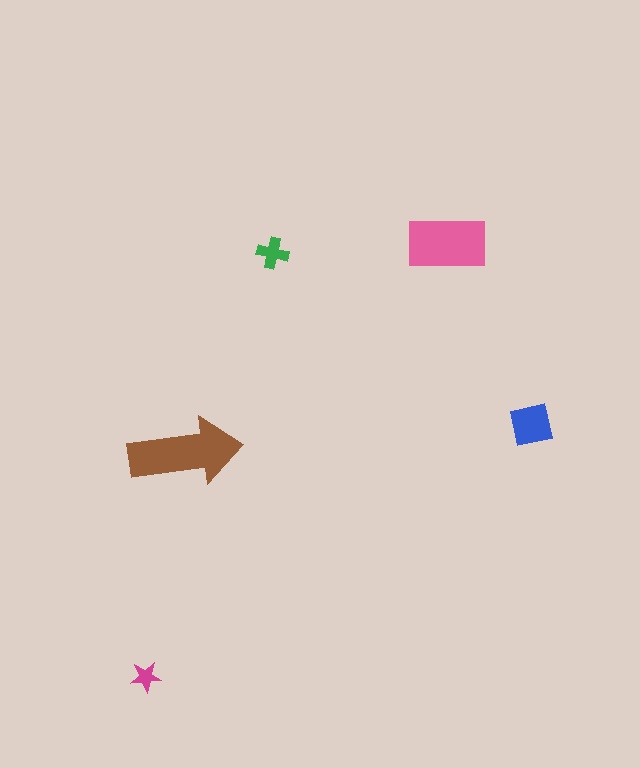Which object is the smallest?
The magenta star.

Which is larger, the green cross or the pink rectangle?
The pink rectangle.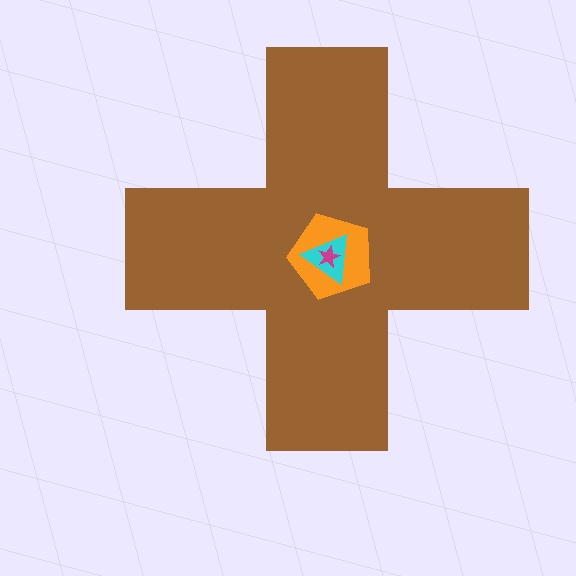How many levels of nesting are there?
4.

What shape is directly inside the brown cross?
The orange pentagon.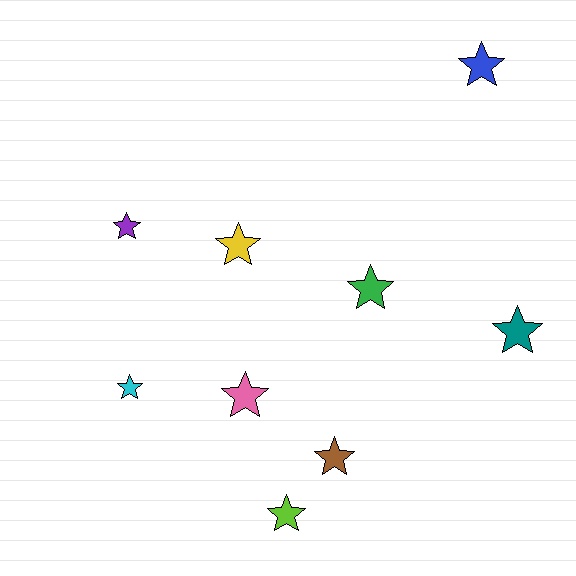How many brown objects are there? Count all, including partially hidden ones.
There is 1 brown object.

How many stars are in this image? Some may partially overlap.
There are 9 stars.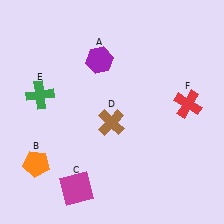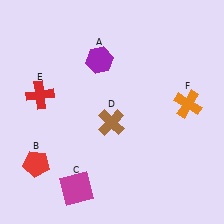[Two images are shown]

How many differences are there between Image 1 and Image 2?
There are 3 differences between the two images.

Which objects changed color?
B changed from orange to red. E changed from green to red. F changed from red to orange.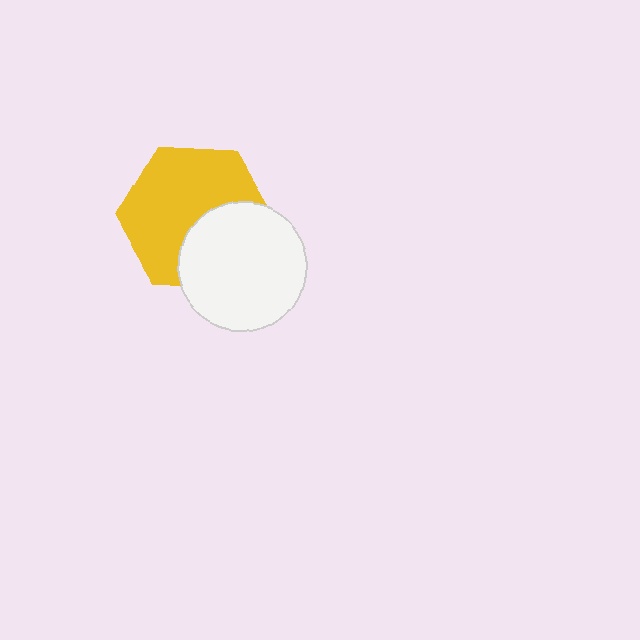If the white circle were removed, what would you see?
You would see the complete yellow hexagon.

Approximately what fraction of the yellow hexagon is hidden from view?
Roughly 36% of the yellow hexagon is hidden behind the white circle.